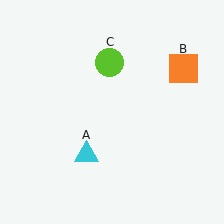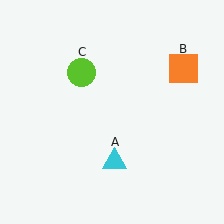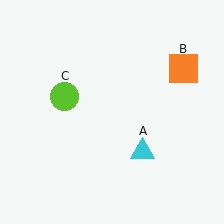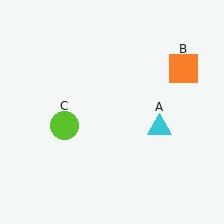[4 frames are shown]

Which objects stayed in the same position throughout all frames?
Orange square (object B) remained stationary.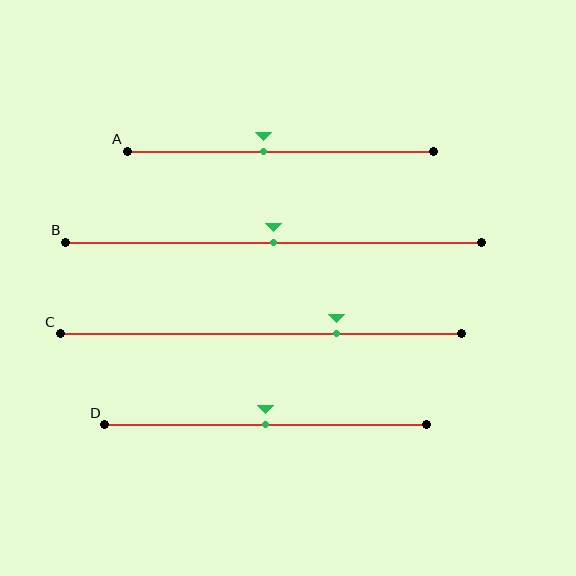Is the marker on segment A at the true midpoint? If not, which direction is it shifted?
No, the marker on segment A is shifted to the left by about 6% of the segment length.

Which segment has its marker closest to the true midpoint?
Segment B has its marker closest to the true midpoint.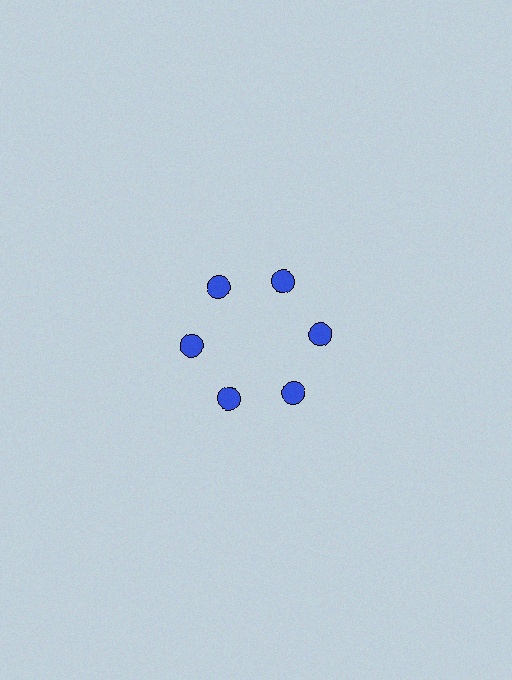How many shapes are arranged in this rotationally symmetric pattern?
There are 6 shapes, arranged in 6 groups of 1.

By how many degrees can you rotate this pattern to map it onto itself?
The pattern maps onto itself every 60 degrees of rotation.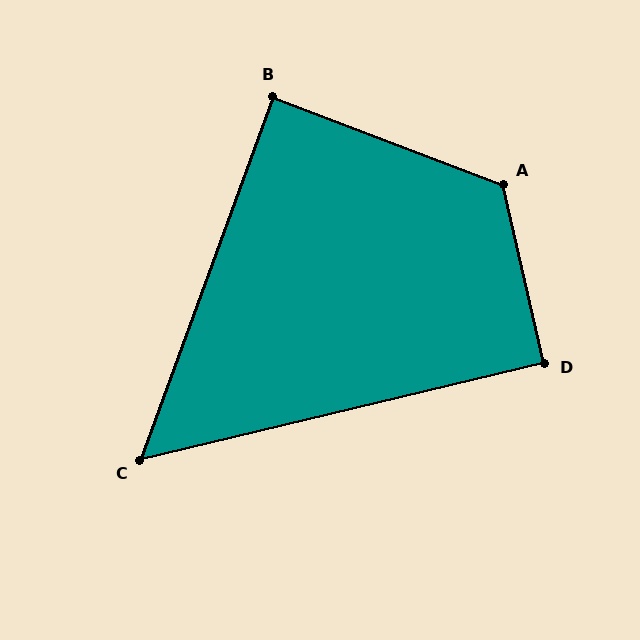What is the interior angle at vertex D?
Approximately 91 degrees (approximately right).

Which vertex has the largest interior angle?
A, at approximately 124 degrees.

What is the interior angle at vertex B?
Approximately 89 degrees (approximately right).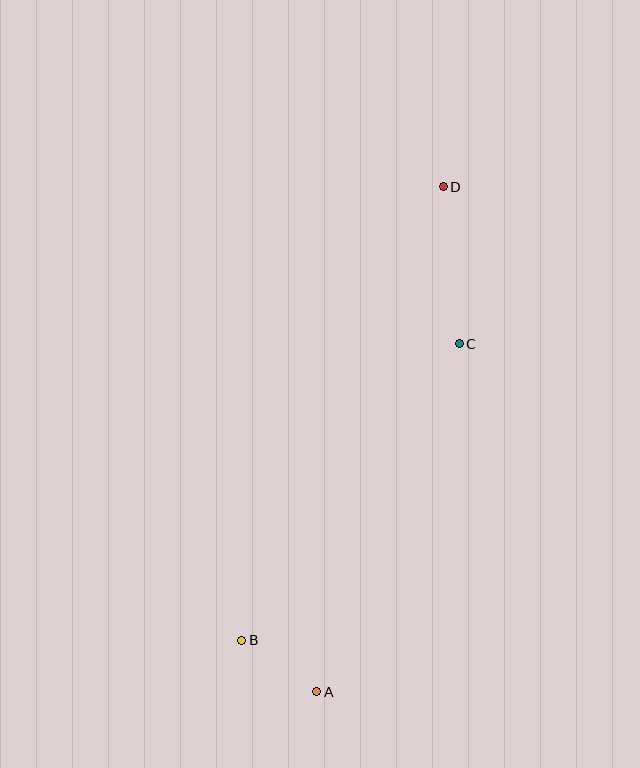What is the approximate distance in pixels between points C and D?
The distance between C and D is approximately 158 pixels.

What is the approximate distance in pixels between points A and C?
The distance between A and C is approximately 376 pixels.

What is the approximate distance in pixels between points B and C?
The distance between B and C is approximately 367 pixels.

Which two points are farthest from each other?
Points A and D are farthest from each other.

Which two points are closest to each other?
Points A and B are closest to each other.